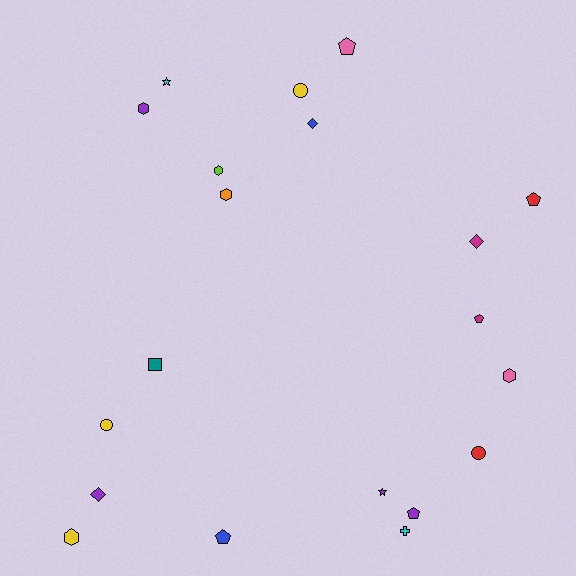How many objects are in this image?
There are 20 objects.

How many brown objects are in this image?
There are no brown objects.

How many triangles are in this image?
There are no triangles.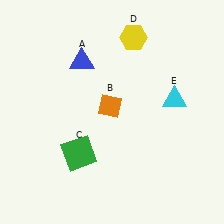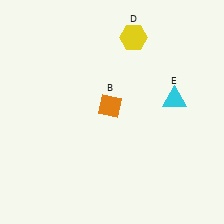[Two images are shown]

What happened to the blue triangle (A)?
The blue triangle (A) was removed in Image 2. It was in the top-left area of Image 1.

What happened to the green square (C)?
The green square (C) was removed in Image 2. It was in the bottom-left area of Image 1.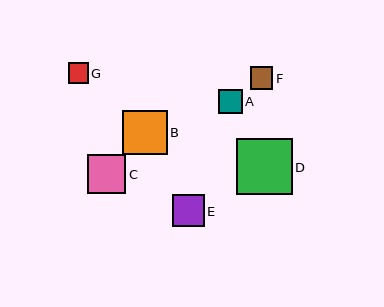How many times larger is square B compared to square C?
Square B is approximately 1.1 times the size of square C.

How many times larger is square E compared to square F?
Square E is approximately 1.4 times the size of square F.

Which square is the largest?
Square D is the largest with a size of approximately 55 pixels.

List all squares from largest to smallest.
From largest to smallest: D, B, C, E, A, F, G.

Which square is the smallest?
Square G is the smallest with a size of approximately 20 pixels.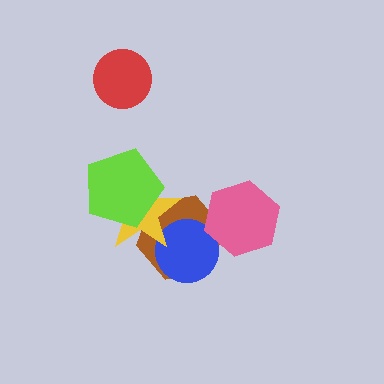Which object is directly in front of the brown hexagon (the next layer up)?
The blue circle is directly in front of the brown hexagon.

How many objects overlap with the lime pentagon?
2 objects overlap with the lime pentagon.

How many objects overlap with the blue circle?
2 objects overlap with the blue circle.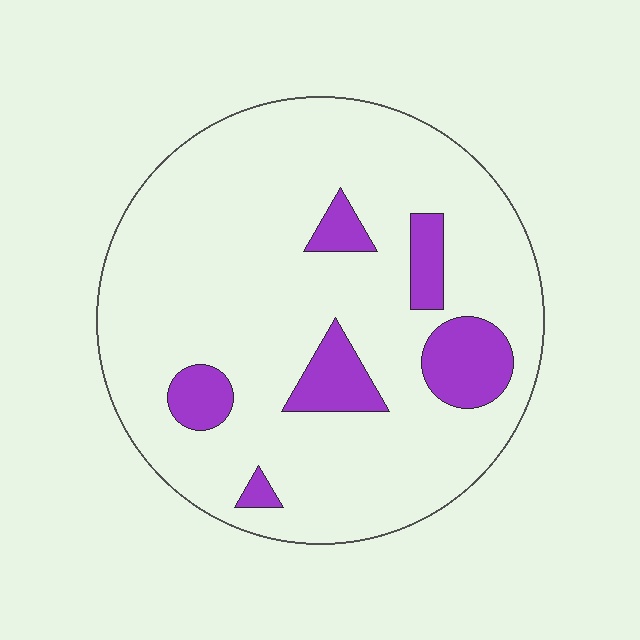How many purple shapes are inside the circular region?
6.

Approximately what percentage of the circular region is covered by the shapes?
Approximately 15%.